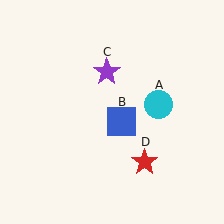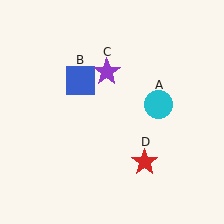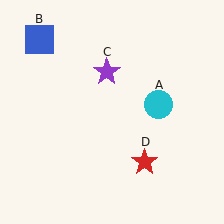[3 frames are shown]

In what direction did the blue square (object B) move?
The blue square (object B) moved up and to the left.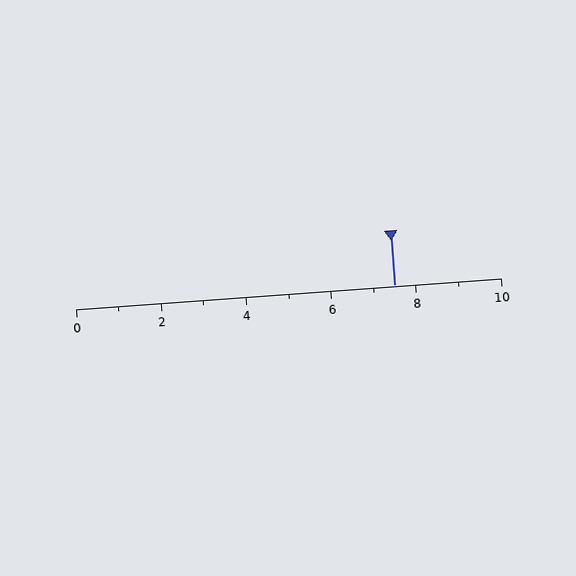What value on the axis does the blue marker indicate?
The marker indicates approximately 7.5.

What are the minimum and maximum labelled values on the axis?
The axis runs from 0 to 10.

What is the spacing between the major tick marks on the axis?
The major ticks are spaced 2 apart.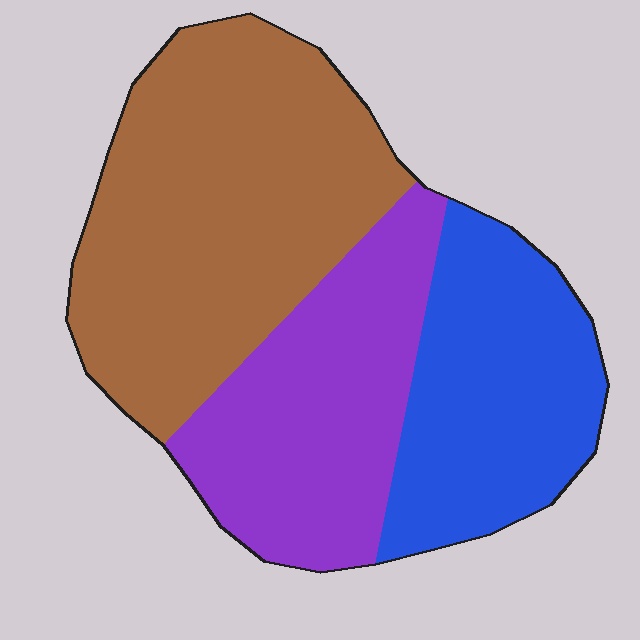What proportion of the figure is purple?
Purple takes up about one quarter (1/4) of the figure.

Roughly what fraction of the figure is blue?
Blue covers about 25% of the figure.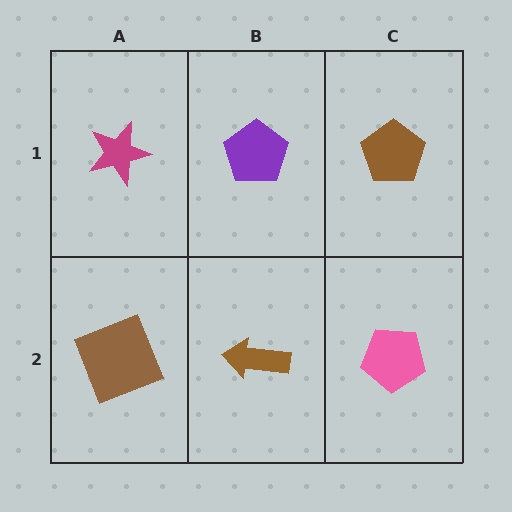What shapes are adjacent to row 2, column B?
A purple pentagon (row 1, column B), a brown square (row 2, column A), a pink pentagon (row 2, column C).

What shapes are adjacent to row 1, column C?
A pink pentagon (row 2, column C), a purple pentagon (row 1, column B).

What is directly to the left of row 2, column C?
A brown arrow.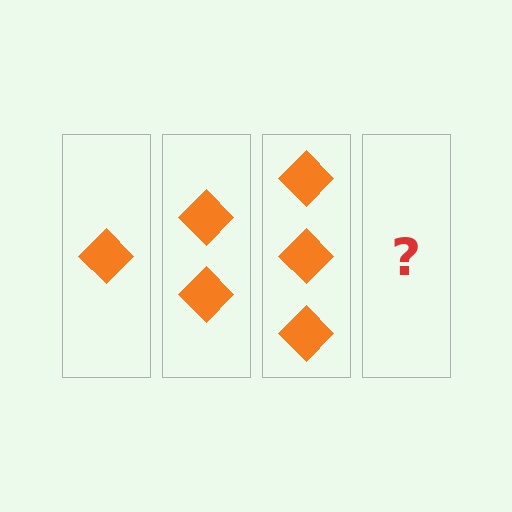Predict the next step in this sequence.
The next step is 4 diamonds.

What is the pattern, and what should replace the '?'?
The pattern is that each step adds one more diamond. The '?' should be 4 diamonds.